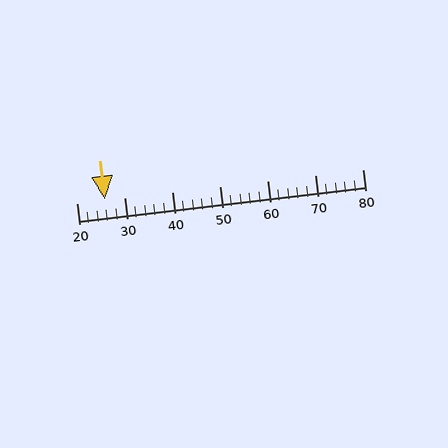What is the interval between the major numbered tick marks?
The major tick marks are spaced 10 units apart.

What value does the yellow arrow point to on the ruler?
The yellow arrow points to approximately 26.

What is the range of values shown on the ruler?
The ruler shows values from 20 to 80.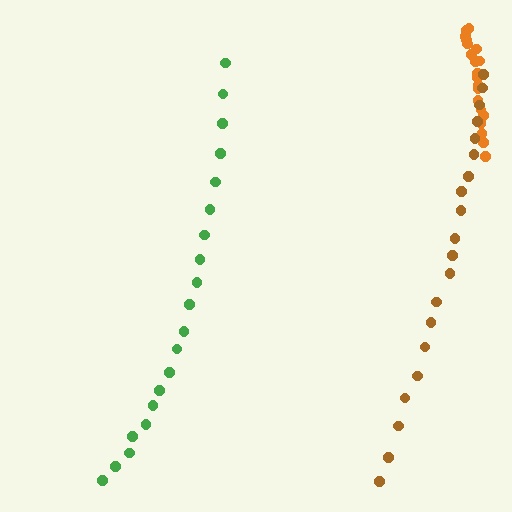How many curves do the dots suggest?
There are 3 distinct paths.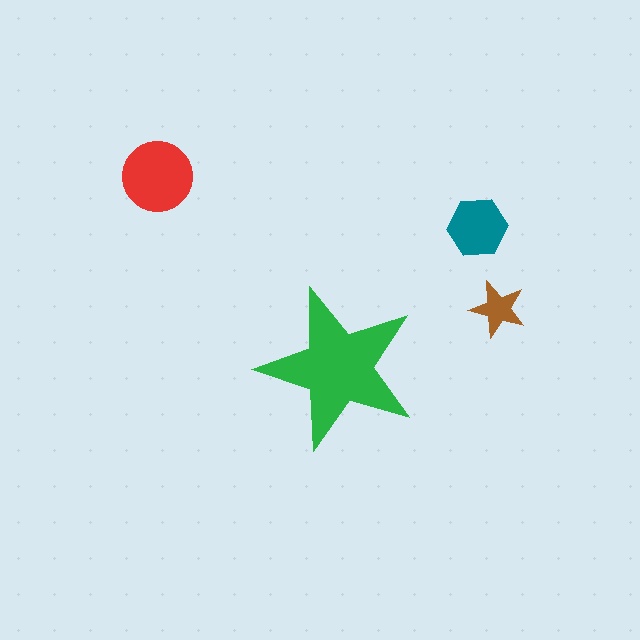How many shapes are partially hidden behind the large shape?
0 shapes are partially hidden.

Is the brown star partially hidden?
No, the brown star is fully visible.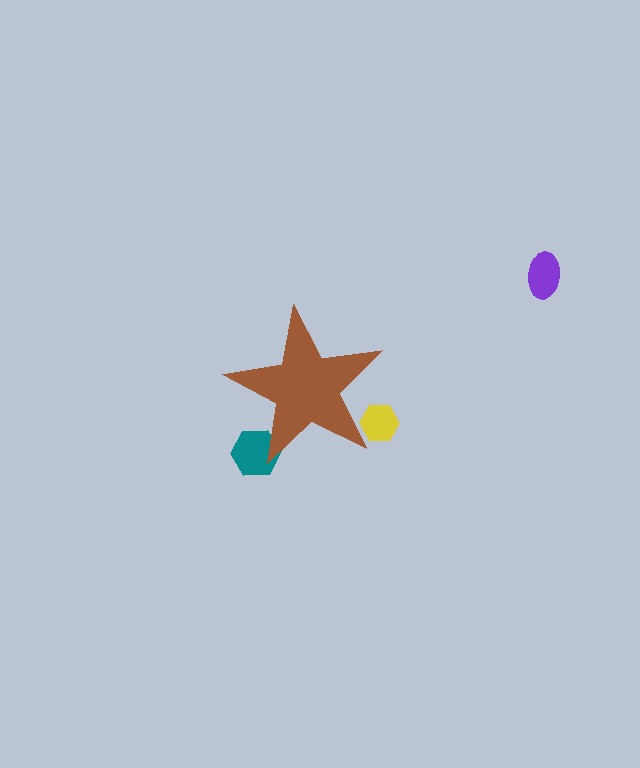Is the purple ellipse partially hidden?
No, the purple ellipse is fully visible.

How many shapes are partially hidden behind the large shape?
2 shapes are partially hidden.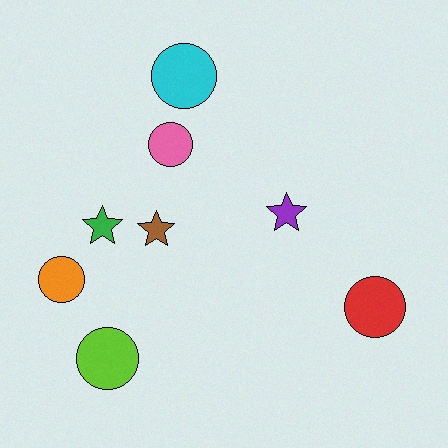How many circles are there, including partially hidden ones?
There are 5 circles.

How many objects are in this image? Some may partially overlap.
There are 8 objects.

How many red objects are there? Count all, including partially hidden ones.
There is 1 red object.